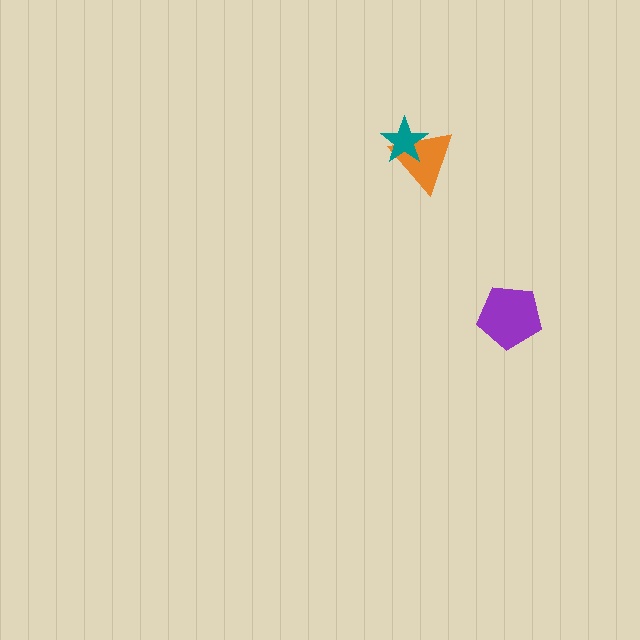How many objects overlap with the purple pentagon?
0 objects overlap with the purple pentagon.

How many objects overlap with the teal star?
1 object overlaps with the teal star.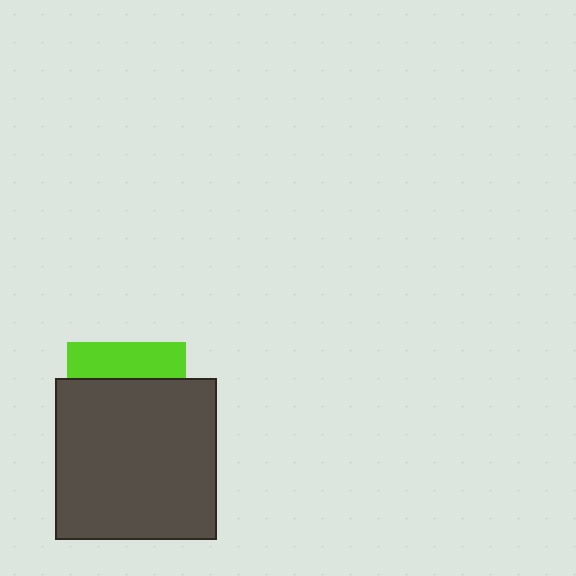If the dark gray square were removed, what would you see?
You would see the complete lime square.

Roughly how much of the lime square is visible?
A small part of it is visible (roughly 31%).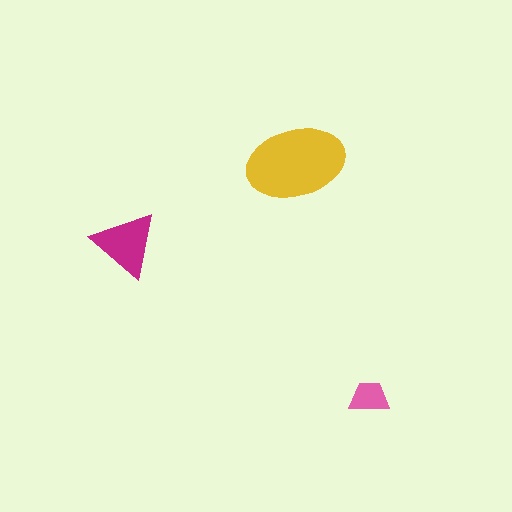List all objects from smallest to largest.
The pink trapezoid, the magenta triangle, the yellow ellipse.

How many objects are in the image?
There are 3 objects in the image.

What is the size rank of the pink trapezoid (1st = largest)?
3rd.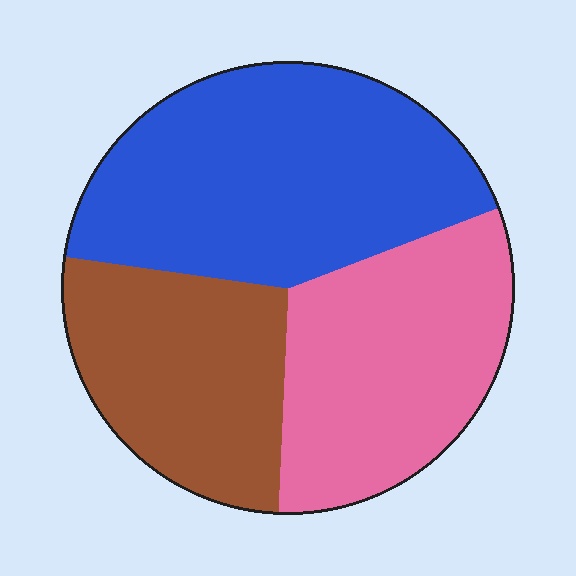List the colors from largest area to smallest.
From largest to smallest: blue, pink, brown.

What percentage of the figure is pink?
Pink takes up about one third (1/3) of the figure.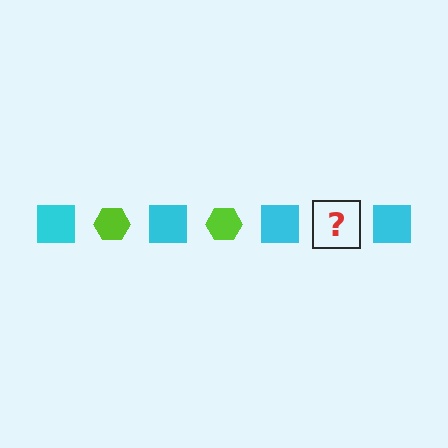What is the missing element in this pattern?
The missing element is a lime hexagon.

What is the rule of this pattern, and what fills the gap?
The rule is that the pattern alternates between cyan square and lime hexagon. The gap should be filled with a lime hexagon.